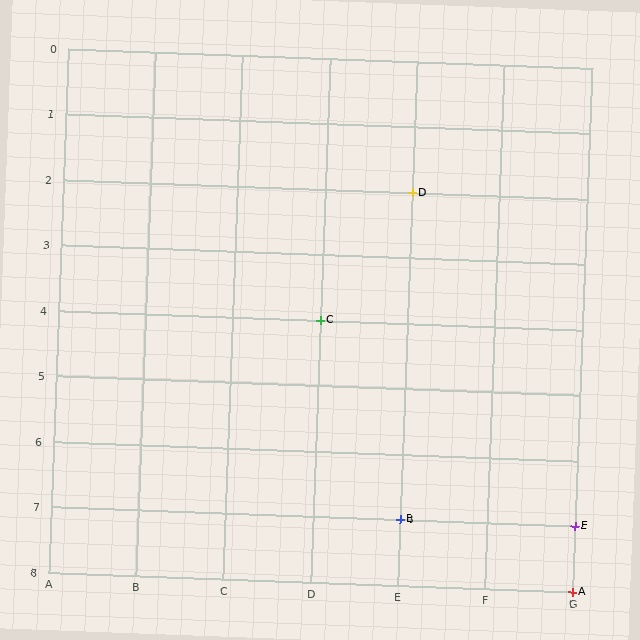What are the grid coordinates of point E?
Point E is at grid coordinates (G, 7).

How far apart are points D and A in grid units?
Points D and A are 2 columns and 6 rows apart (about 6.3 grid units diagonally).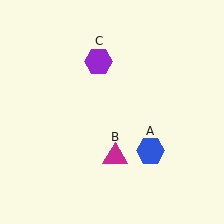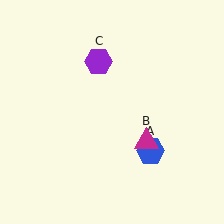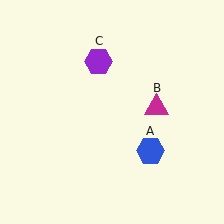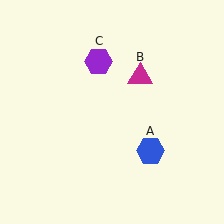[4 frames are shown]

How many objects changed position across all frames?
1 object changed position: magenta triangle (object B).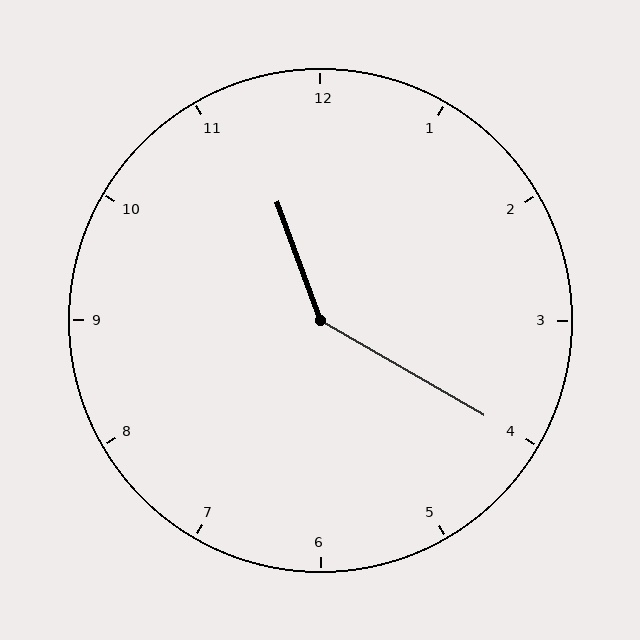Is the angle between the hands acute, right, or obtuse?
It is obtuse.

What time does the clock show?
11:20.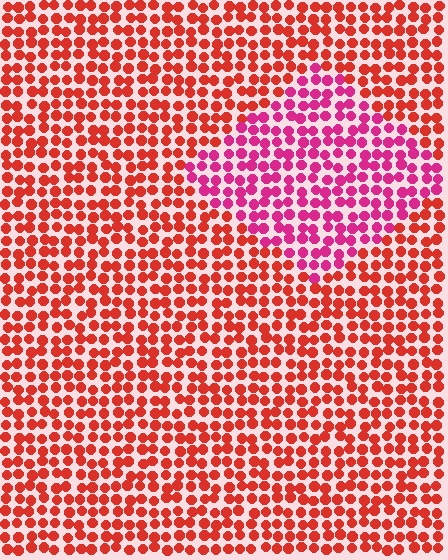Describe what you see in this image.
The image is filled with small red elements in a uniform arrangement. A diamond-shaped region is visible where the elements are tinted to a slightly different hue, forming a subtle color boundary.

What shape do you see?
I see a diamond.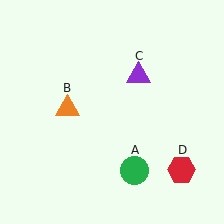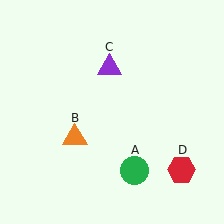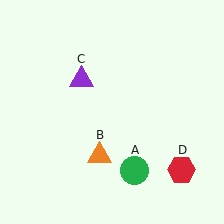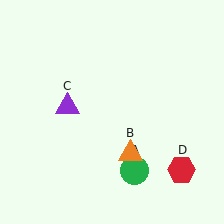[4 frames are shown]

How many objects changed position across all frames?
2 objects changed position: orange triangle (object B), purple triangle (object C).